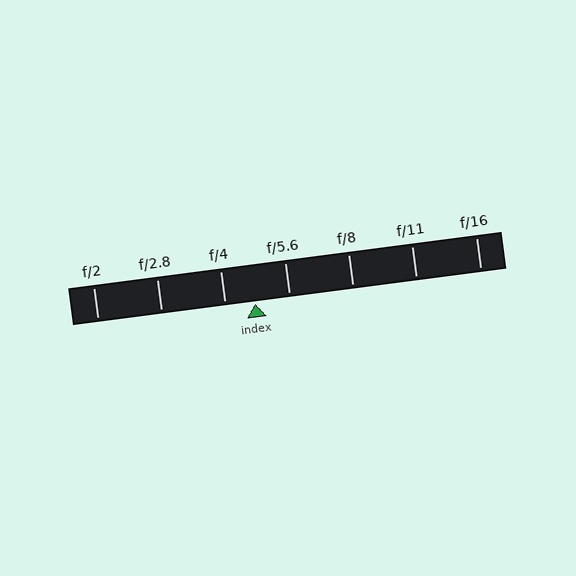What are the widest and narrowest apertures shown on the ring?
The widest aperture shown is f/2 and the narrowest is f/16.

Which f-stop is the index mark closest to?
The index mark is closest to f/4.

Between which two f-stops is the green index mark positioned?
The index mark is between f/4 and f/5.6.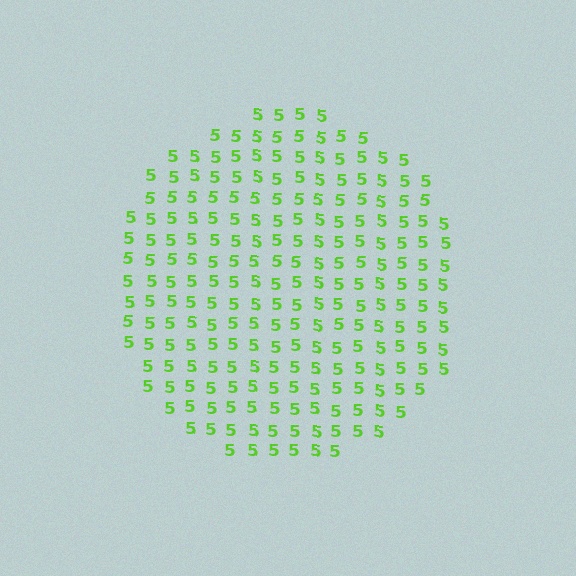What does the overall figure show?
The overall figure shows a circle.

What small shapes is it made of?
It is made of small digit 5's.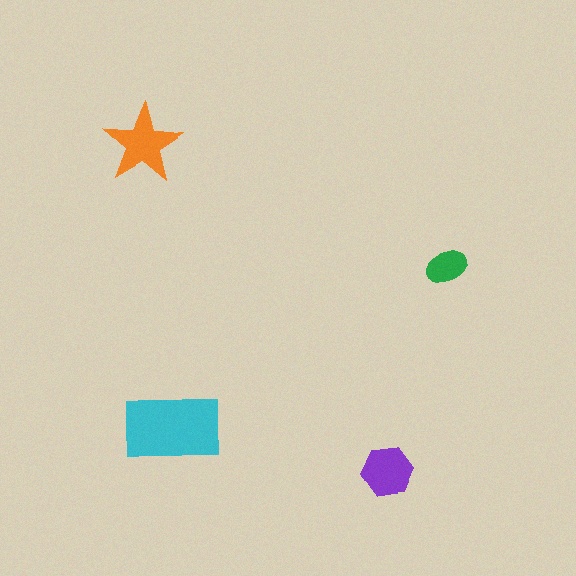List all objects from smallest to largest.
The green ellipse, the purple hexagon, the orange star, the cyan rectangle.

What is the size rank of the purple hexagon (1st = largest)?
3rd.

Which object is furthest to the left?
The orange star is leftmost.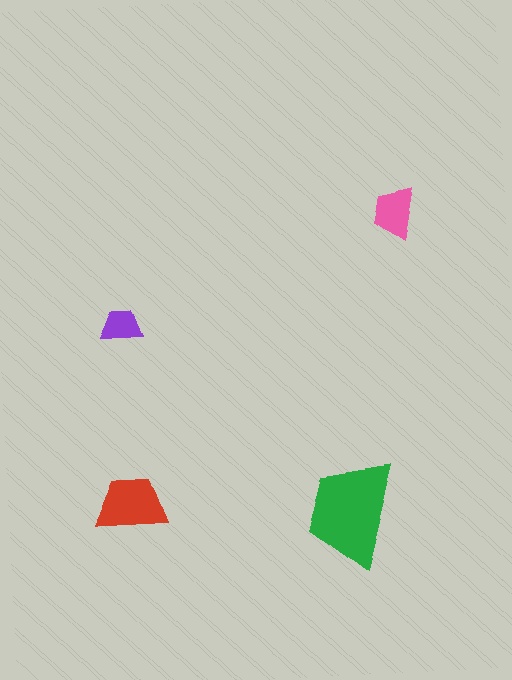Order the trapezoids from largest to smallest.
the green one, the red one, the pink one, the purple one.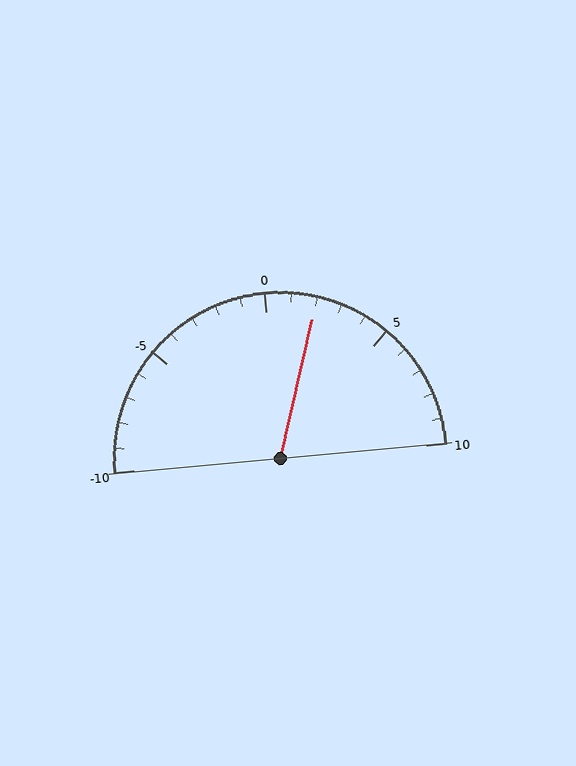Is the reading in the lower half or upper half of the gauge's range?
The reading is in the upper half of the range (-10 to 10).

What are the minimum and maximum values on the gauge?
The gauge ranges from -10 to 10.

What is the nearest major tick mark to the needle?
The nearest major tick mark is 0.